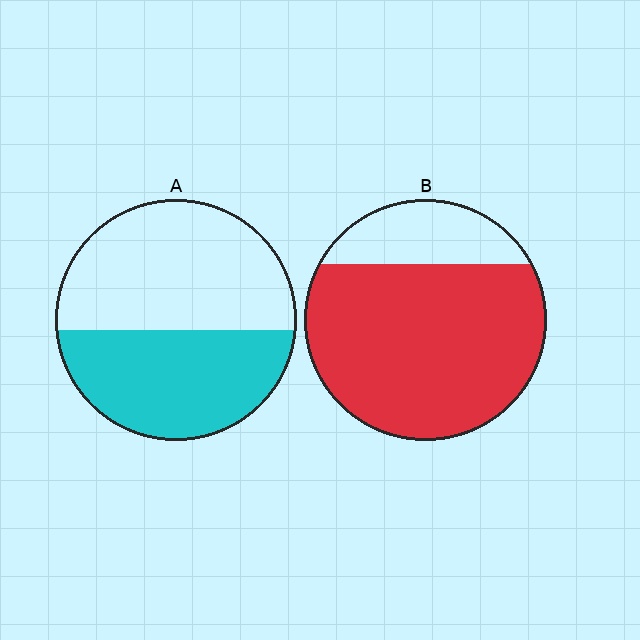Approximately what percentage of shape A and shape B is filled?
A is approximately 45% and B is approximately 80%.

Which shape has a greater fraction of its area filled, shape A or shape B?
Shape B.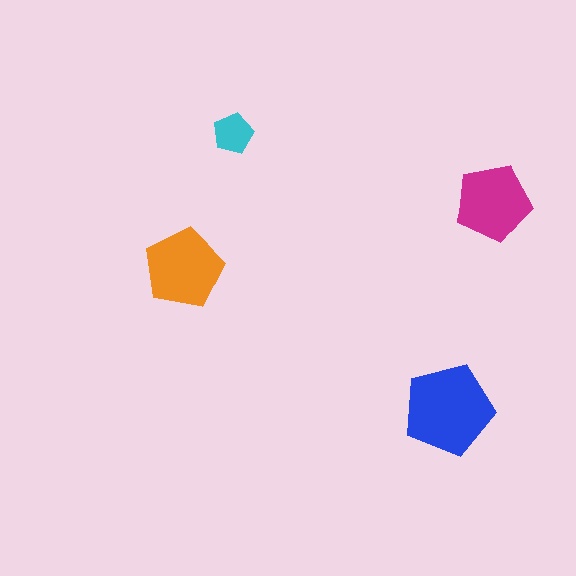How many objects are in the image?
There are 4 objects in the image.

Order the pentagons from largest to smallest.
the blue one, the orange one, the magenta one, the cyan one.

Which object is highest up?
The cyan pentagon is topmost.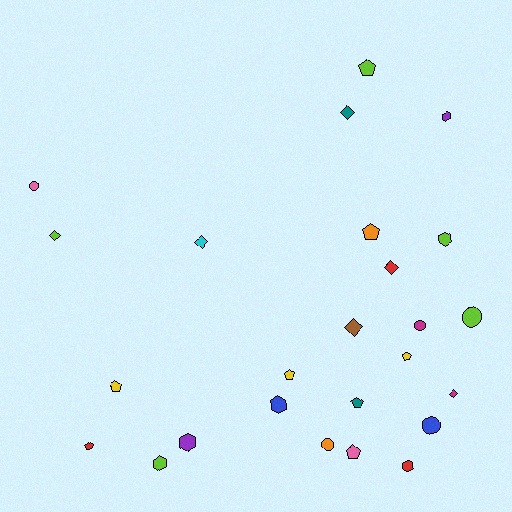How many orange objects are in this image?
There are 2 orange objects.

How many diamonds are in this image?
There are 6 diamonds.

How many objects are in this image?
There are 25 objects.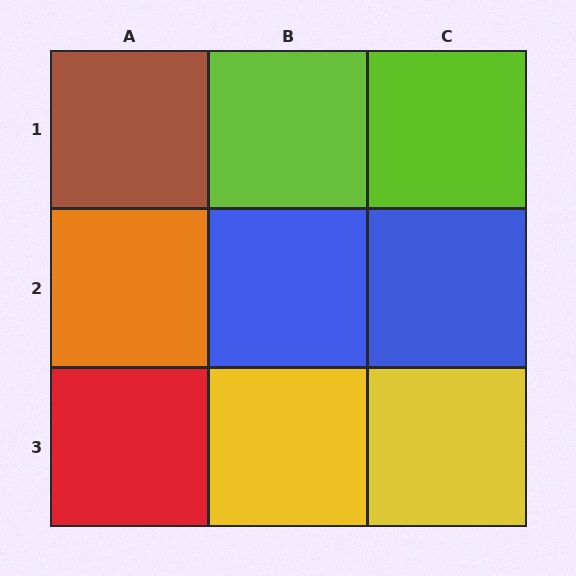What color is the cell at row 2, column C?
Blue.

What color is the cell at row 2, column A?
Orange.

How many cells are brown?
1 cell is brown.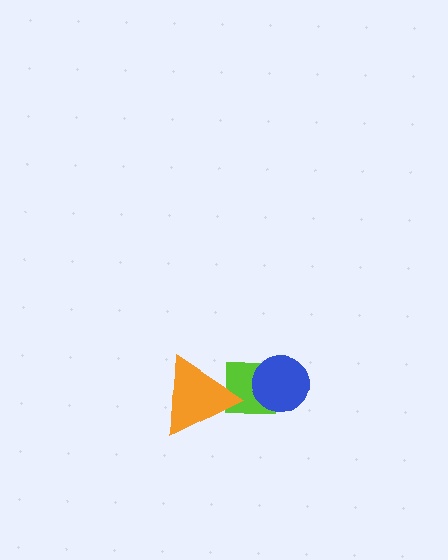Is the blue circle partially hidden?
No, no other shape covers it.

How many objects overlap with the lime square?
2 objects overlap with the lime square.